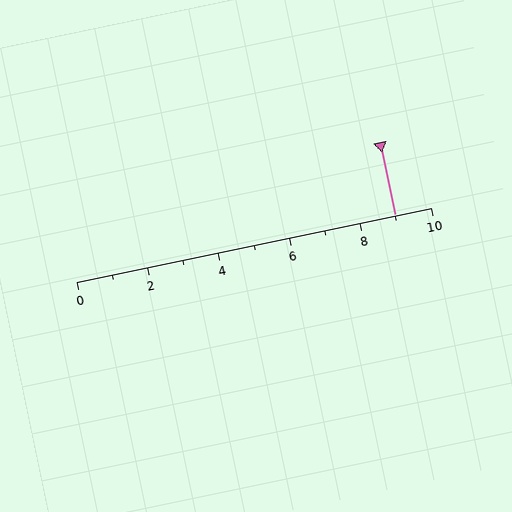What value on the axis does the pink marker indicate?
The marker indicates approximately 9.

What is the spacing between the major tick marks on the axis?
The major ticks are spaced 2 apart.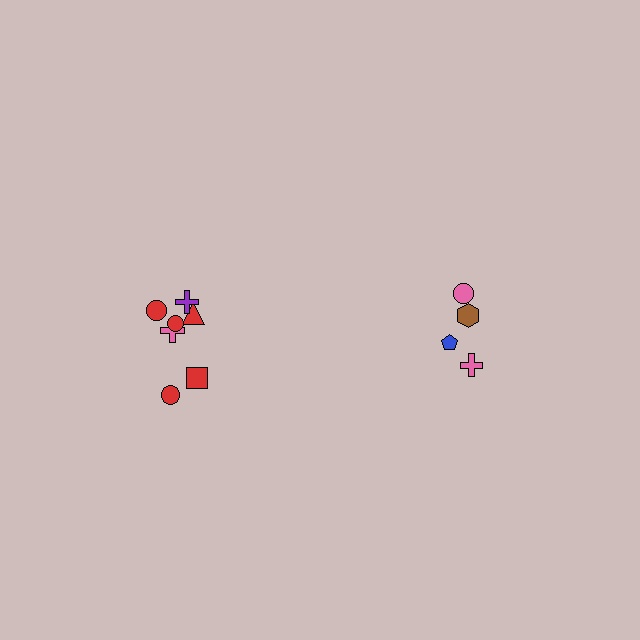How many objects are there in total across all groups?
There are 11 objects.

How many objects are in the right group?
There are 4 objects.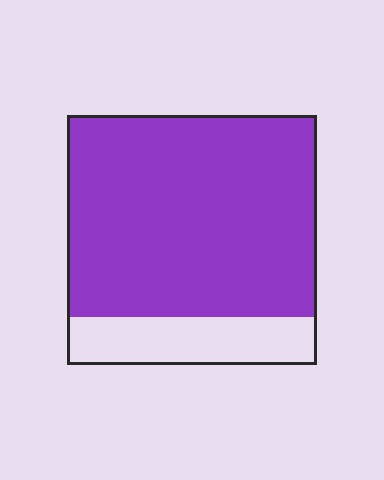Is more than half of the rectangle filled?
Yes.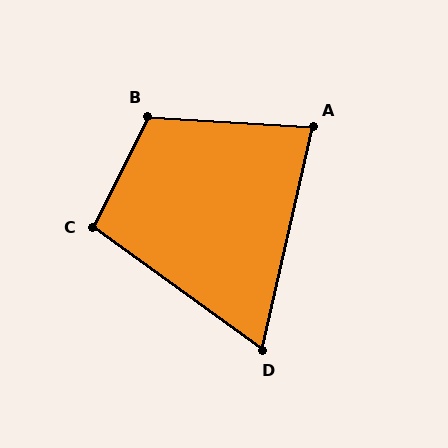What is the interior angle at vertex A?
Approximately 81 degrees (acute).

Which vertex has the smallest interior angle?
D, at approximately 67 degrees.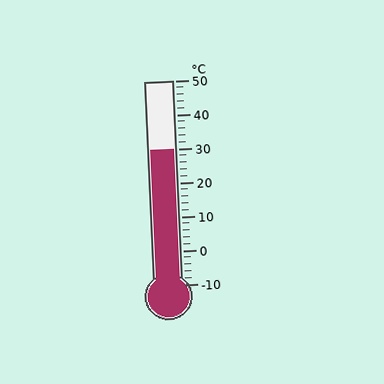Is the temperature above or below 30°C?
The temperature is at 30°C.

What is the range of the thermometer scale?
The thermometer scale ranges from -10°C to 50°C.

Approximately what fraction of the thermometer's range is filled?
The thermometer is filled to approximately 65% of its range.